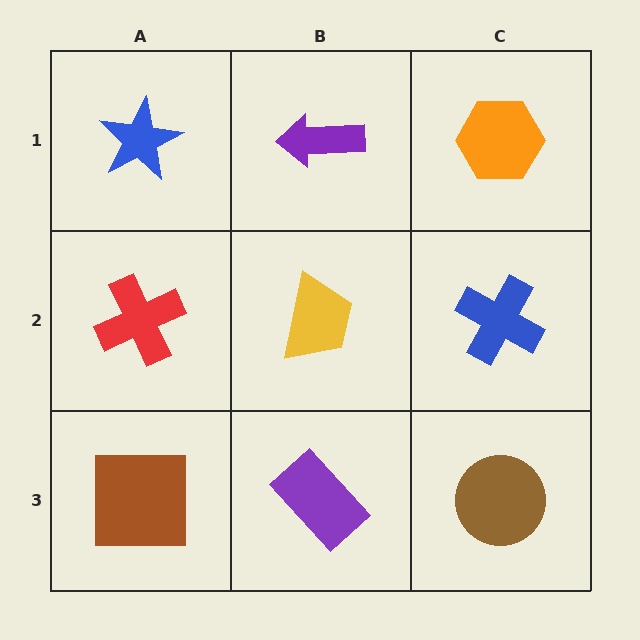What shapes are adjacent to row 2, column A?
A blue star (row 1, column A), a brown square (row 3, column A), a yellow trapezoid (row 2, column B).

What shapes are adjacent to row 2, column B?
A purple arrow (row 1, column B), a purple rectangle (row 3, column B), a red cross (row 2, column A), a blue cross (row 2, column C).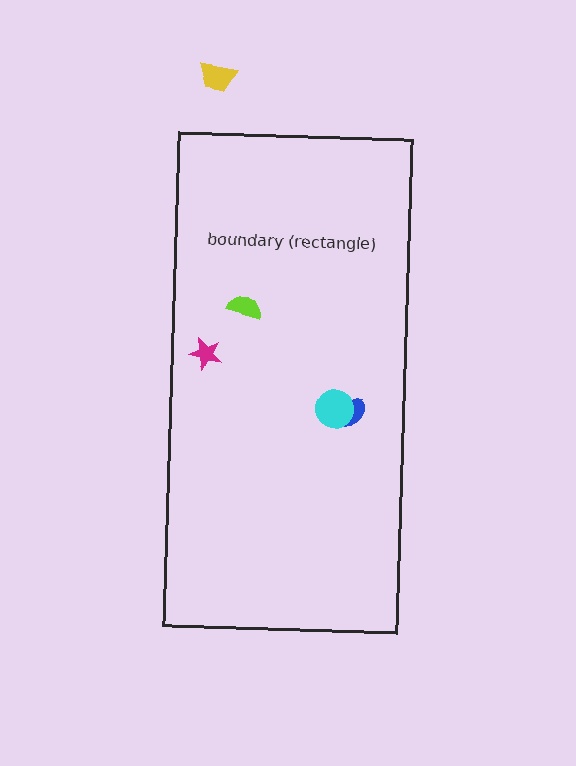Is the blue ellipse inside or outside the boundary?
Inside.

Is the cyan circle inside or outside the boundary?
Inside.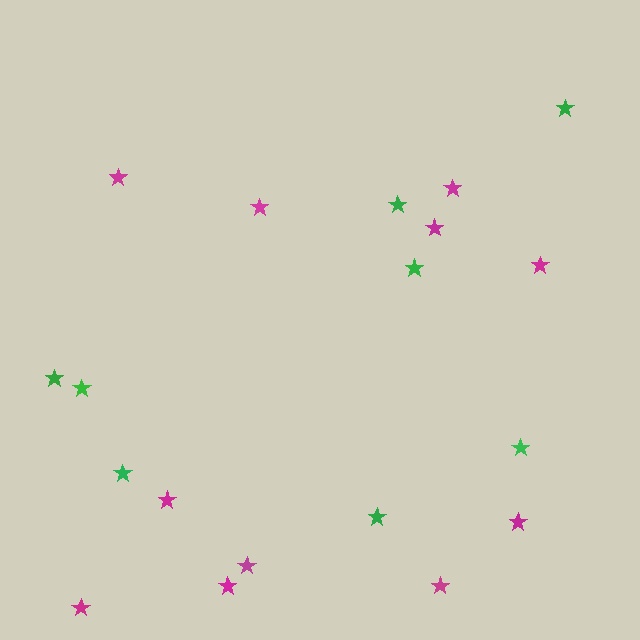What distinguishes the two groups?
There are 2 groups: one group of green stars (8) and one group of magenta stars (11).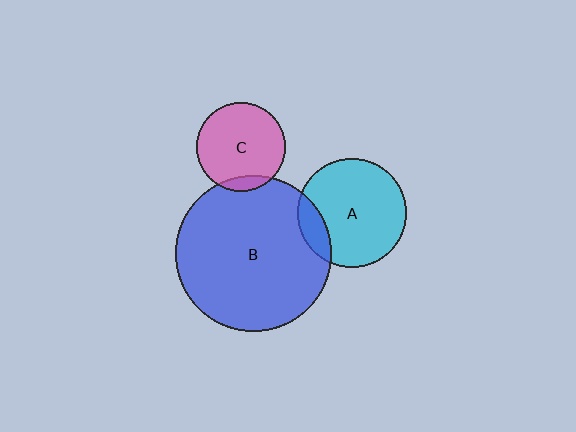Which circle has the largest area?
Circle B (blue).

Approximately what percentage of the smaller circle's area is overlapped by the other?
Approximately 10%.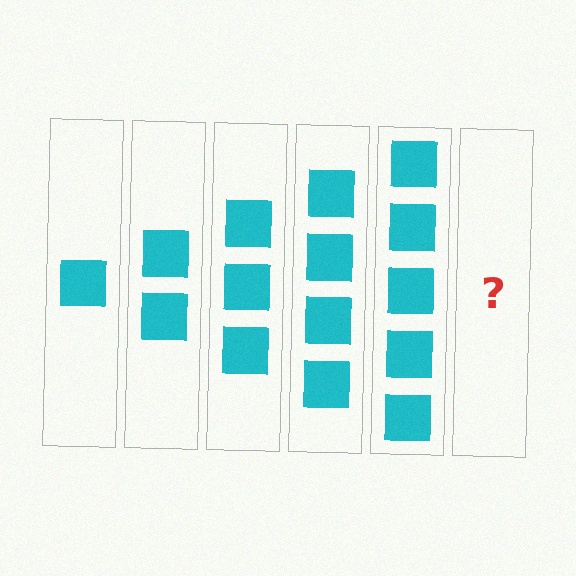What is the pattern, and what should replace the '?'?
The pattern is that each step adds one more square. The '?' should be 6 squares.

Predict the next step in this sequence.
The next step is 6 squares.